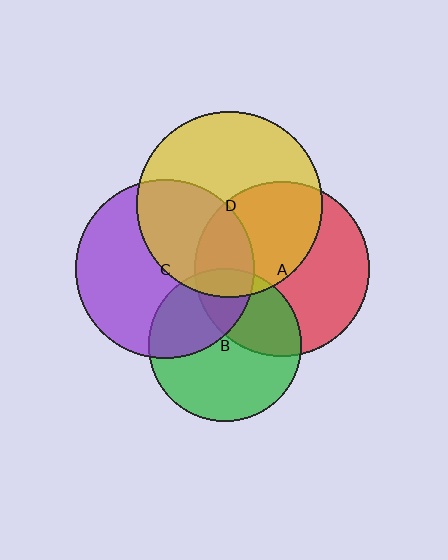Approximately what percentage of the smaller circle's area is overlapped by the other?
Approximately 40%.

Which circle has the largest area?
Circle D (yellow).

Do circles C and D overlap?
Yes.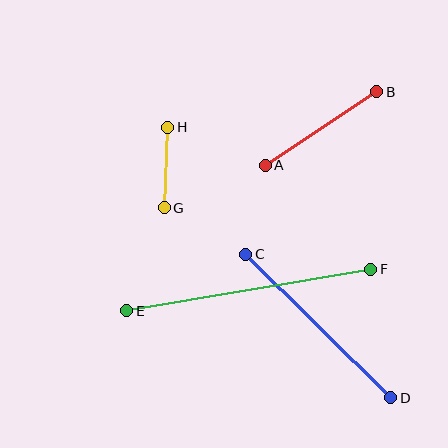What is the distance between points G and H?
The distance is approximately 81 pixels.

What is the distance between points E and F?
The distance is approximately 248 pixels.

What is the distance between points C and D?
The distance is approximately 203 pixels.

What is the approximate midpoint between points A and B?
The midpoint is at approximately (321, 128) pixels.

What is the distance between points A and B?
The distance is approximately 134 pixels.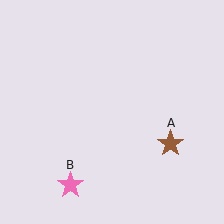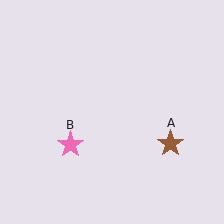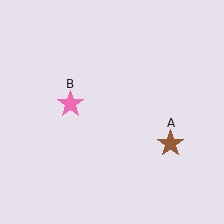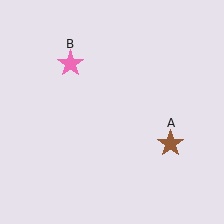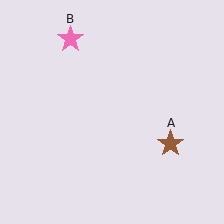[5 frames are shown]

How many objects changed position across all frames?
1 object changed position: pink star (object B).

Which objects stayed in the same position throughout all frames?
Brown star (object A) remained stationary.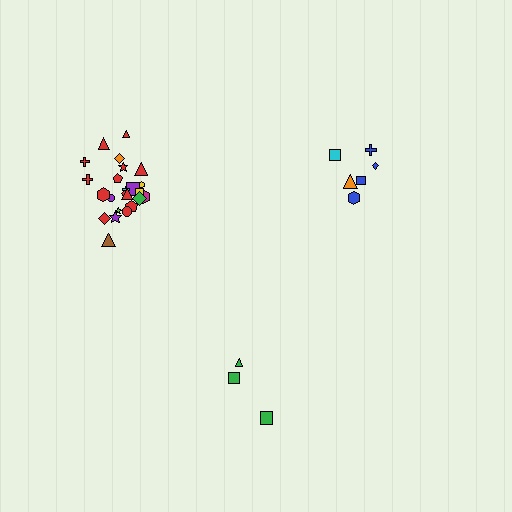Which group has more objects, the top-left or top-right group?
The top-left group.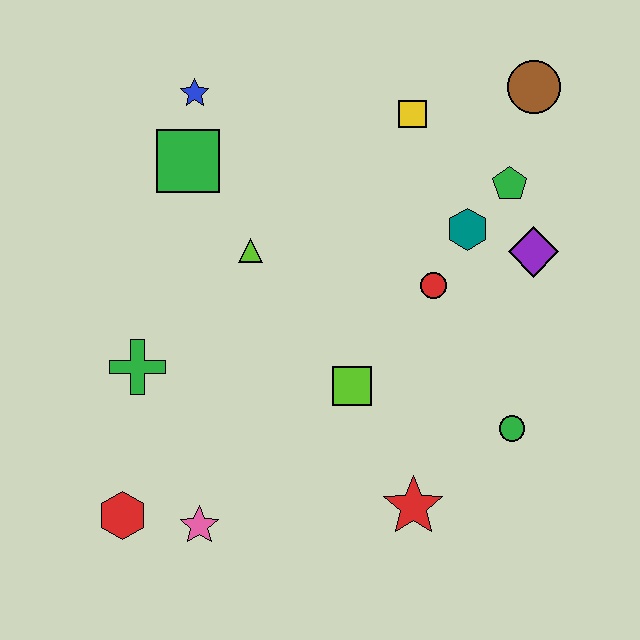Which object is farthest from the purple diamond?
The red hexagon is farthest from the purple diamond.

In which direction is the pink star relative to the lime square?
The pink star is to the left of the lime square.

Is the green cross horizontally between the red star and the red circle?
No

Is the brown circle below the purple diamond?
No